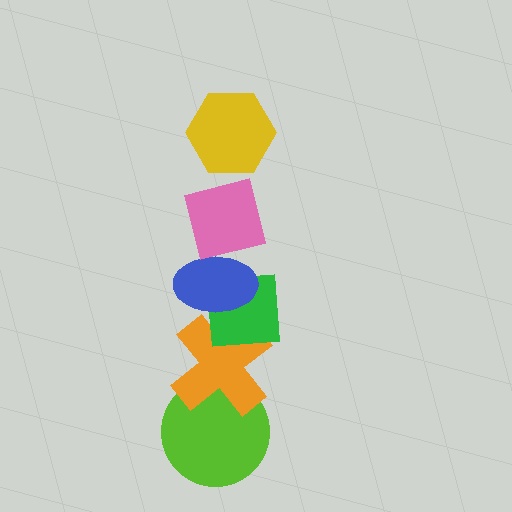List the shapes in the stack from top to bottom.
From top to bottom: the yellow hexagon, the pink square, the blue ellipse, the green square, the orange cross, the lime circle.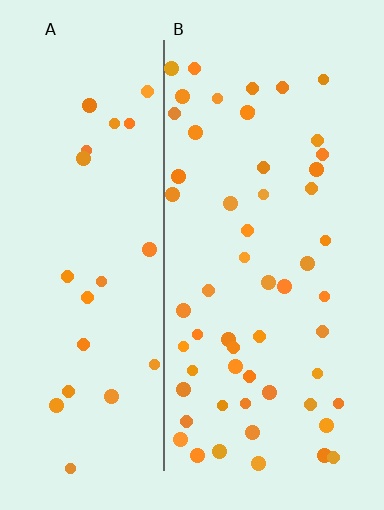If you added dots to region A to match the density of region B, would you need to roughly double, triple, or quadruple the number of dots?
Approximately double.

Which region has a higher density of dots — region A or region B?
B (the right).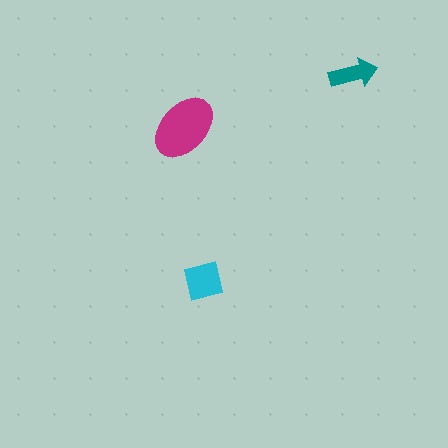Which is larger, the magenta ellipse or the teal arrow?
The magenta ellipse.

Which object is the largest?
The magenta ellipse.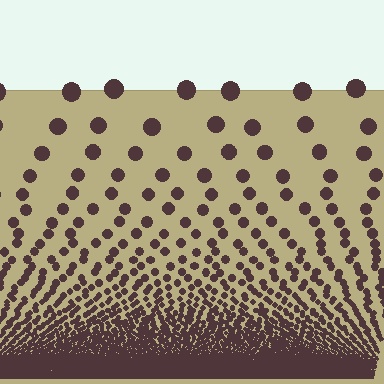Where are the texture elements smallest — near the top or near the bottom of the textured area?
Near the bottom.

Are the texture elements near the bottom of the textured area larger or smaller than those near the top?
Smaller. The gradient is inverted — elements near the bottom are smaller and denser.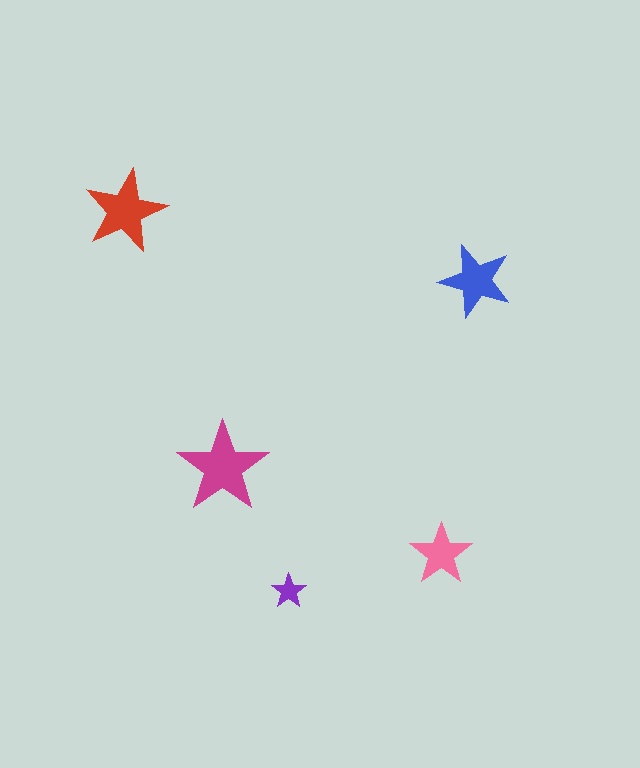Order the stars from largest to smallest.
the magenta one, the red one, the blue one, the pink one, the purple one.